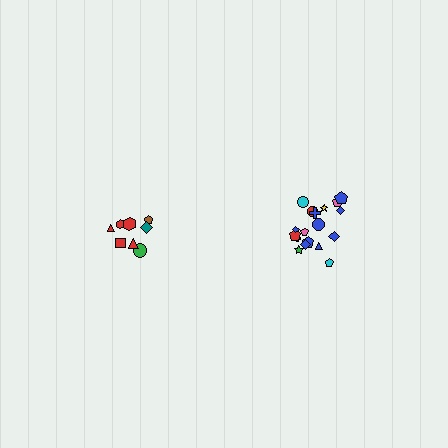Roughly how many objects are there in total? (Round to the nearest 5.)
Roughly 25 objects in total.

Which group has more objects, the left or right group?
The right group.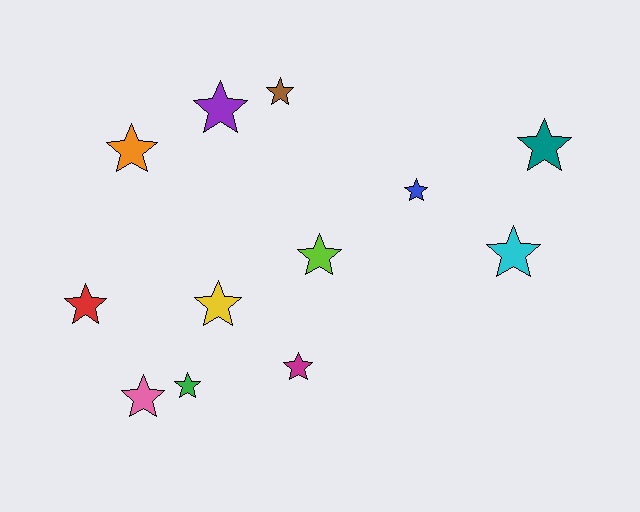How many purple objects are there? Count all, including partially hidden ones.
There is 1 purple object.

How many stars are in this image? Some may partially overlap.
There are 12 stars.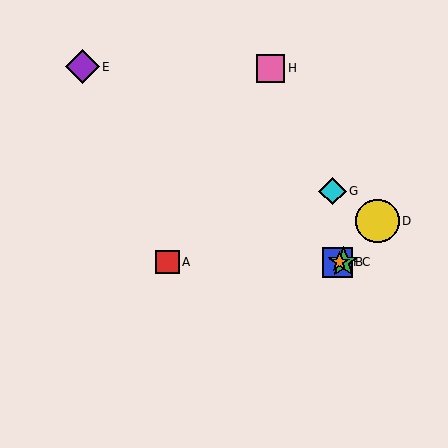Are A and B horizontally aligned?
Yes, both are at y≈262.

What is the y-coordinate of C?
Object C is at y≈262.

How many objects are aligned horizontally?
4 objects (A, B, C, F) are aligned horizontally.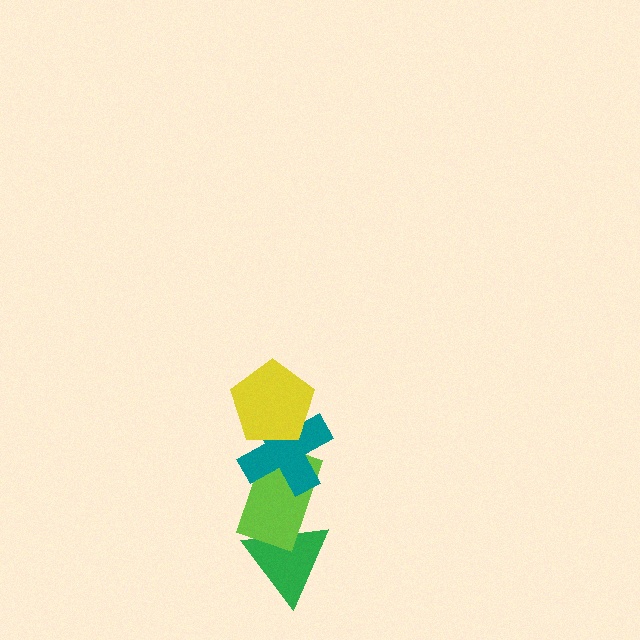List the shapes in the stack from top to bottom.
From top to bottom: the yellow pentagon, the teal cross, the lime rectangle, the green triangle.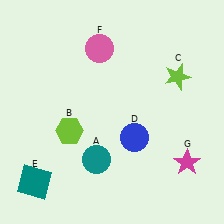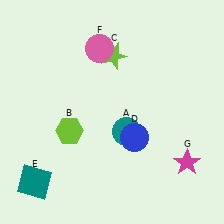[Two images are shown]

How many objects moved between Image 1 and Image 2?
2 objects moved between the two images.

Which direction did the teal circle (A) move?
The teal circle (A) moved right.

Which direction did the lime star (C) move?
The lime star (C) moved left.